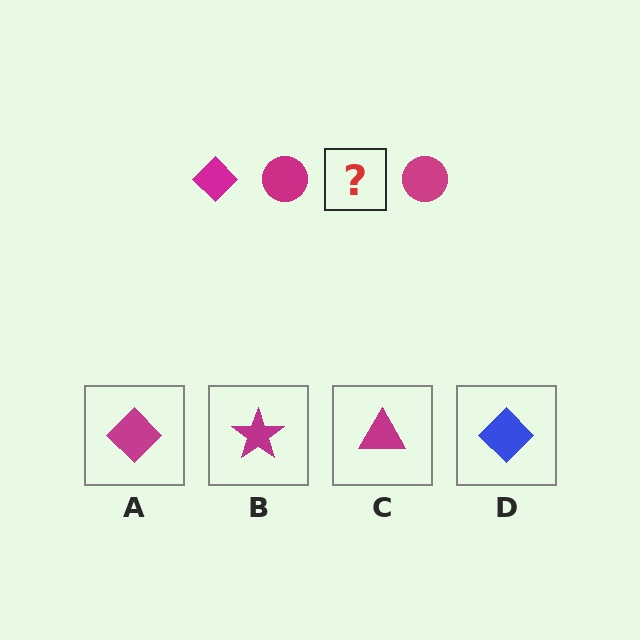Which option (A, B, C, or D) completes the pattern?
A.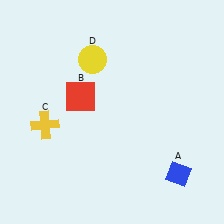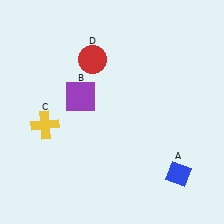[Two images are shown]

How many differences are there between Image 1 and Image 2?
There are 2 differences between the two images.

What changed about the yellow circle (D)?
In Image 1, D is yellow. In Image 2, it changed to red.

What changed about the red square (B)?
In Image 1, B is red. In Image 2, it changed to purple.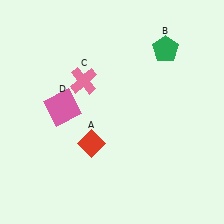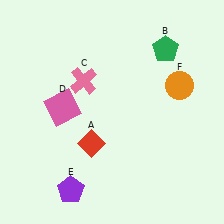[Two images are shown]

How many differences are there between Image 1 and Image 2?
There are 2 differences between the two images.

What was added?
A purple pentagon (E), an orange circle (F) were added in Image 2.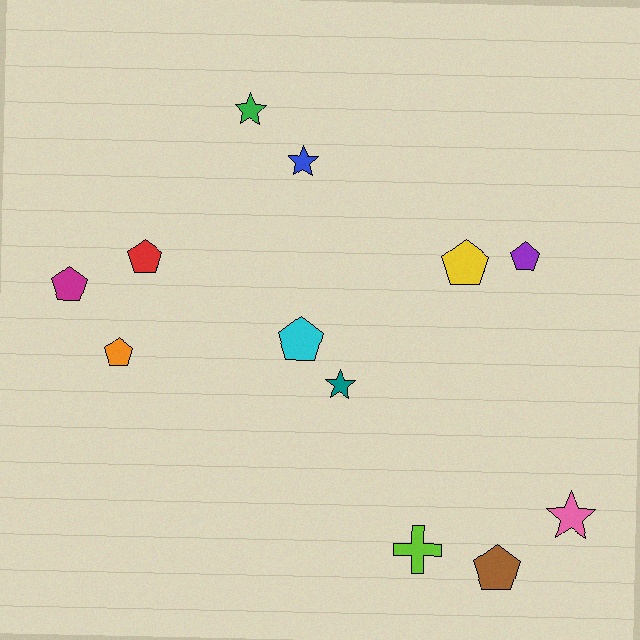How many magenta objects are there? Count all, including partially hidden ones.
There is 1 magenta object.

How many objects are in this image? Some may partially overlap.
There are 12 objects.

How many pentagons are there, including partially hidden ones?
There are 7 pentagons.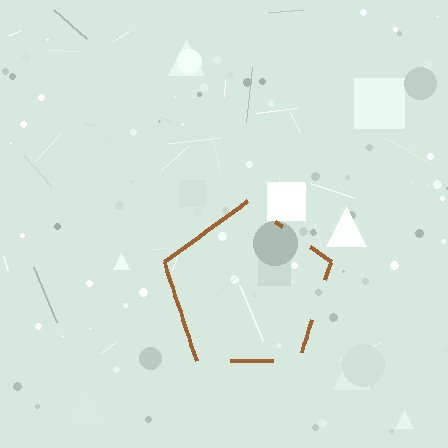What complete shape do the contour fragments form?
The contour fragments form a pentagon.